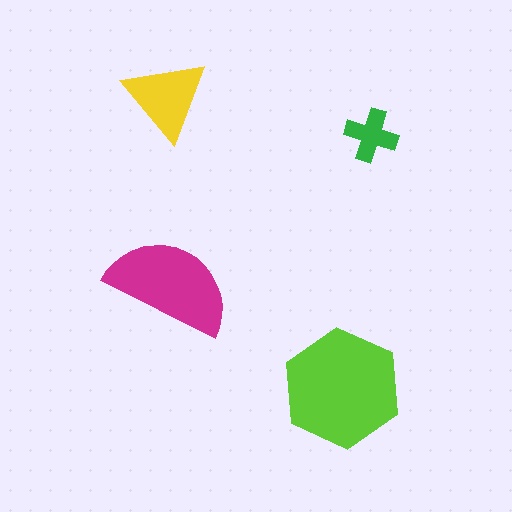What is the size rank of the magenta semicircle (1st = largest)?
2nd.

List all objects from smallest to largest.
The green cross, the yellow triangle, the magenta semicircle, the lime hexagon.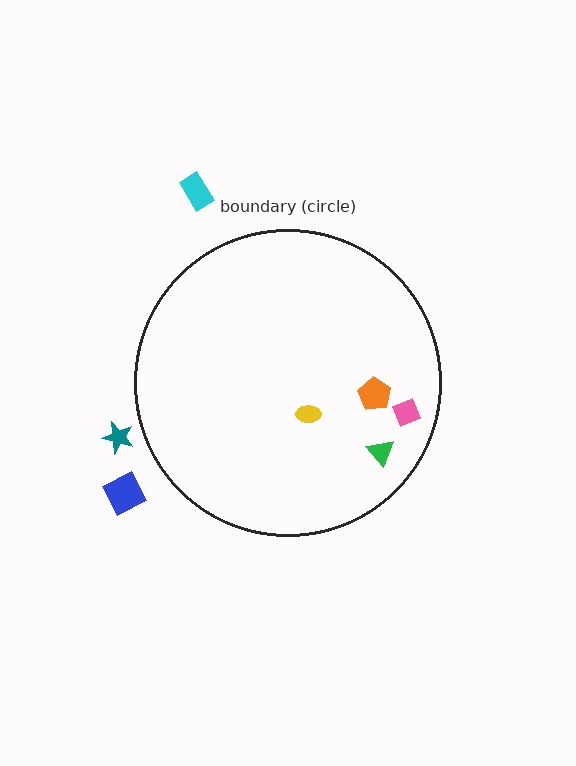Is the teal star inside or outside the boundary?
Outside.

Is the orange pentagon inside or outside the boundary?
Inside.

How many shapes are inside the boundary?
4 inside, 3 outside.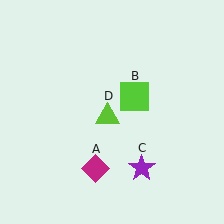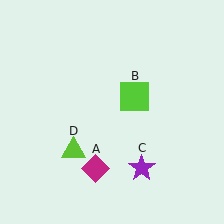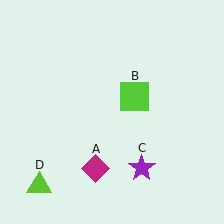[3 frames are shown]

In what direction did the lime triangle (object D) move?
The lime triangle (object D) moved down and to the left.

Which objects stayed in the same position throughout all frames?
Magenta diamond (object A) and lime square (object B) and purple star (object C) remained stationary.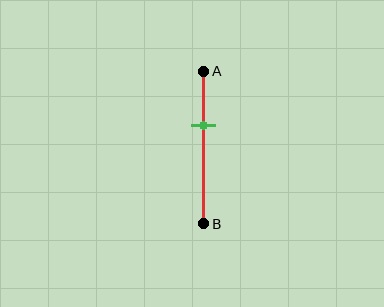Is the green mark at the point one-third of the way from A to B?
Yes, the mark is approximately at the one-third point.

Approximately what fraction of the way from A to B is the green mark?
The green mark is approximately 35% of the way from A to B.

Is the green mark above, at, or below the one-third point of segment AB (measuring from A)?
The green mark is approximately at the one-third point of segment AB.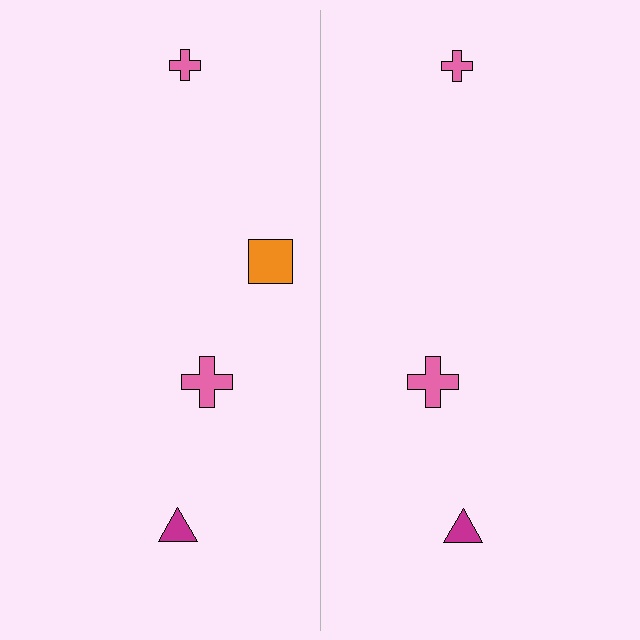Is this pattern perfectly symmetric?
No, the pattern is not perfectly symmetric. A orange square is missing from the right side.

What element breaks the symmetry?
A orange square is missing from the right side.